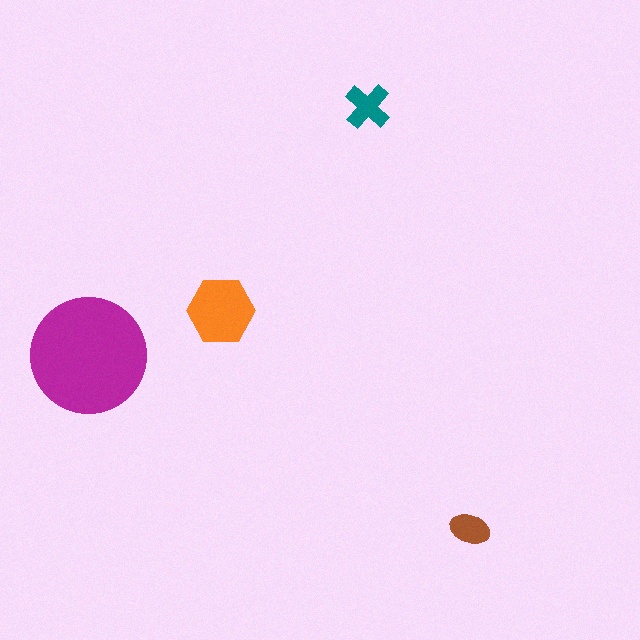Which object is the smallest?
The brown ellipse.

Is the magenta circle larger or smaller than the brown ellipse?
Larger.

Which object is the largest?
The magenta circle.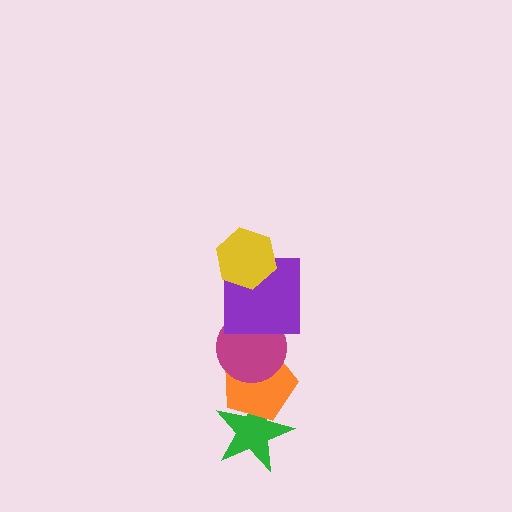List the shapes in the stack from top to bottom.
From top to bottom: the yellow hexagon, the purple square, the magenta circle, the orange pentagon, the green star.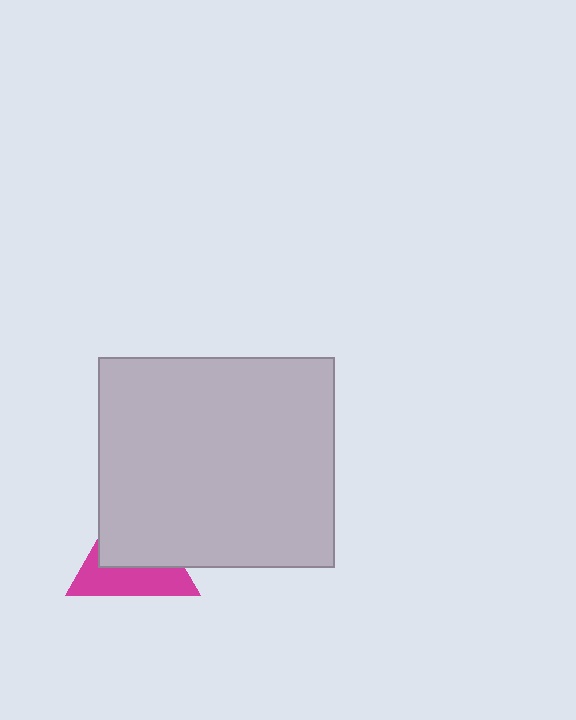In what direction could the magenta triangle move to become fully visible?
The magenta triangle could move toward the lower-left. That would shift it out from behind the light gray rectangle entirely.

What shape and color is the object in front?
The object in front is a light gray rectangle.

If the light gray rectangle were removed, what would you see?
You would see the complete magenta triangle.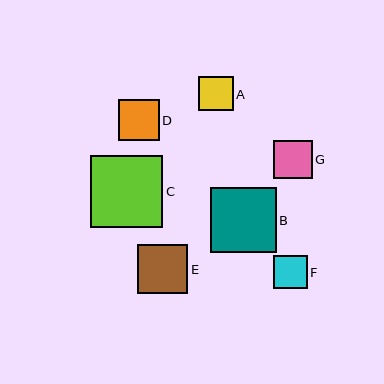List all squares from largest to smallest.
From largest to smallest: C, B, E, D, G, A, F.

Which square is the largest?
Square C is the largest with a size of approximately 72 pixels.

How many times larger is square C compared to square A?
Square C is approximately 2.1 times the size of square A.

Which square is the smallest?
Square F is the smallest with a size of approximately 34 pixels.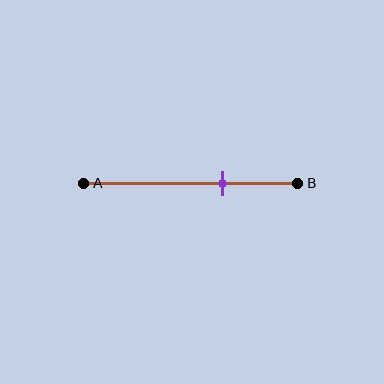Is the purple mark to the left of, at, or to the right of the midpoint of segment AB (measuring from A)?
The purple mark is to the right of the midpoint of segment AB.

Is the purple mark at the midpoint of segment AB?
No, the mark is at about 65% from A, not at the 50% midpoint.